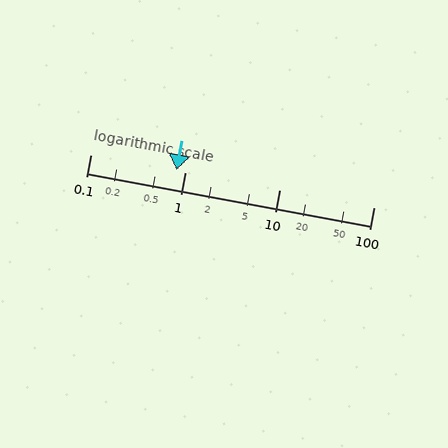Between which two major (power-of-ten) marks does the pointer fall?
The pointer is between 0.1 and 1.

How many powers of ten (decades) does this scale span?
The scale spans 3 decades, from 0.1 to 100.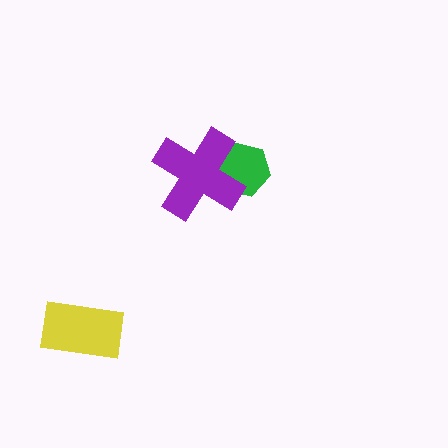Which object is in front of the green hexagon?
The purple cross is in front of the green hexagon.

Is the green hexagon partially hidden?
Yes, it is partially covered by another shape.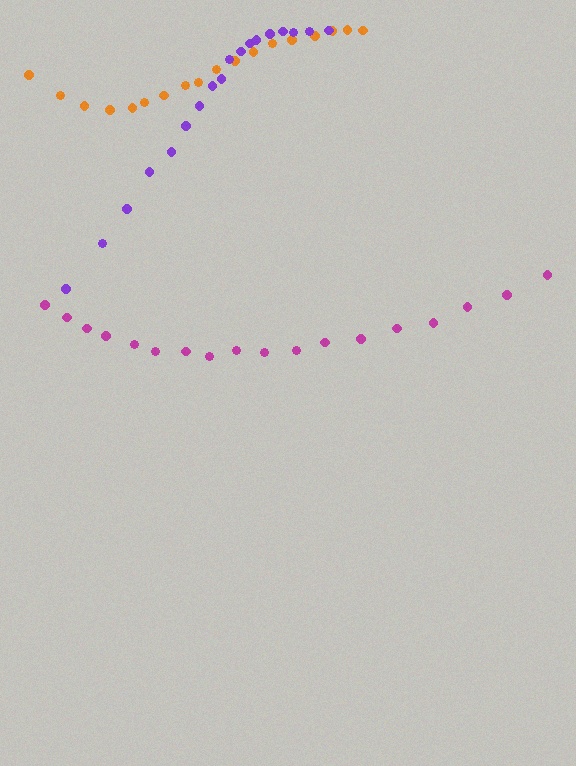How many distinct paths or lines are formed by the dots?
There are 3 distinct paths.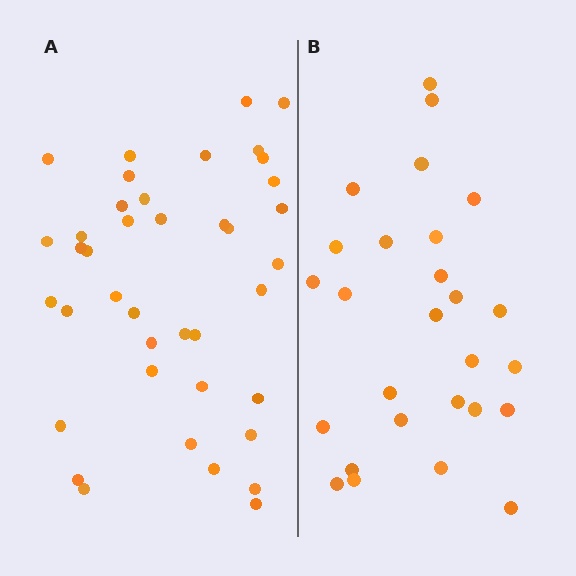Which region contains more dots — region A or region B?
Region A (the left region) has more dots.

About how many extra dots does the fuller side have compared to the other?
Region A has approximately 15 more dots than region B.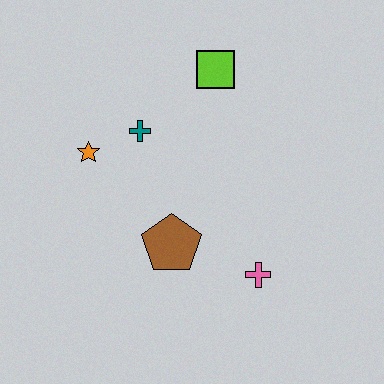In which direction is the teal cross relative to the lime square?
The teal cross is to the left of the lime square.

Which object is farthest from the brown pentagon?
The lime square is farthest from the brown pentagon.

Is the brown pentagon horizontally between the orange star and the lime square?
Yes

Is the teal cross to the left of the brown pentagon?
Yes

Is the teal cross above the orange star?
Yes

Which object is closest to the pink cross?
The brown pentagon is closest to the pink cross.